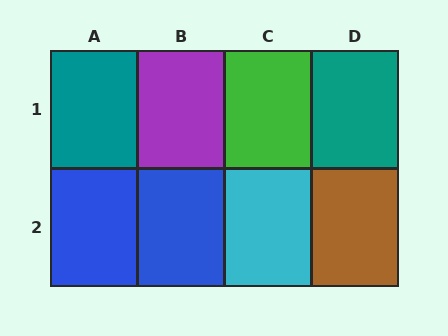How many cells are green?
1 cell is green.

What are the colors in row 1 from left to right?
Teal, purple, green, teal.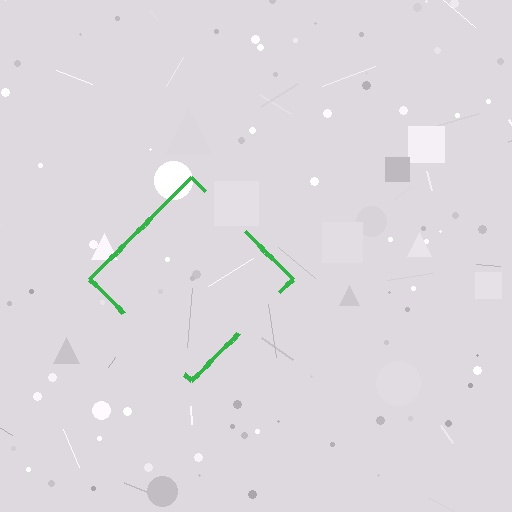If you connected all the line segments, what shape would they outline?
They would outline a diamond.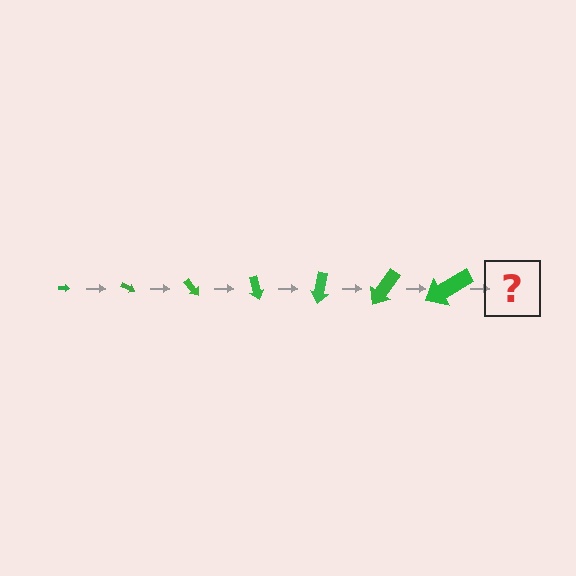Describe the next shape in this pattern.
It should be an arrow, larger than the previous one and rotated 175 degrees from the start.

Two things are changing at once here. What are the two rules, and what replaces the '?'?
The two rules are that the arrow grows larger each step and it rotates 25 degrees each step. The '?' should be an arrow, larger than the previous one and rotated 175 degrees from the start.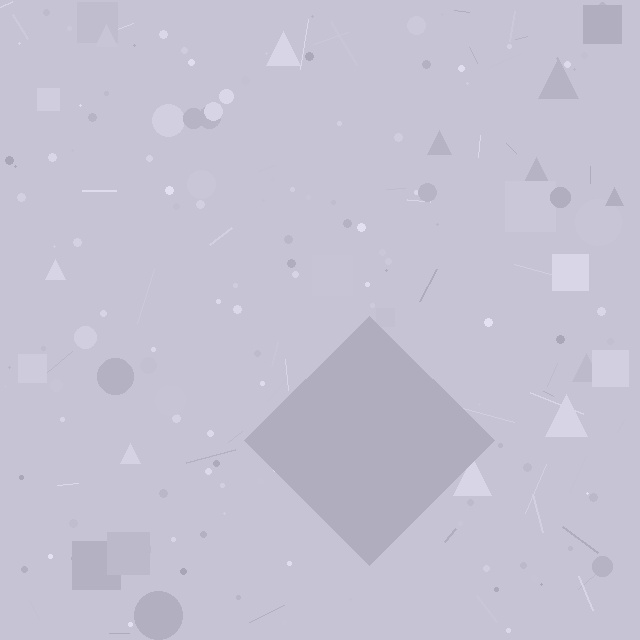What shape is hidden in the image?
A diamond is hidden in the image.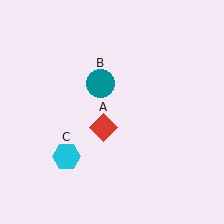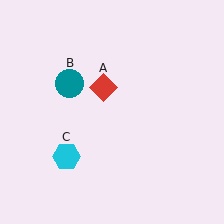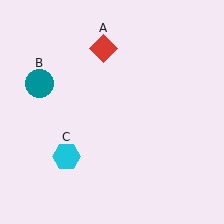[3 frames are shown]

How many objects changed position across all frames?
2 objects changed position: red diamond (object A), teal circle (object B).